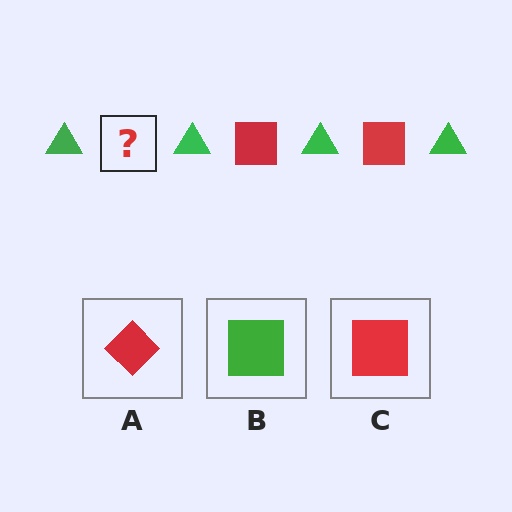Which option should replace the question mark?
Option C.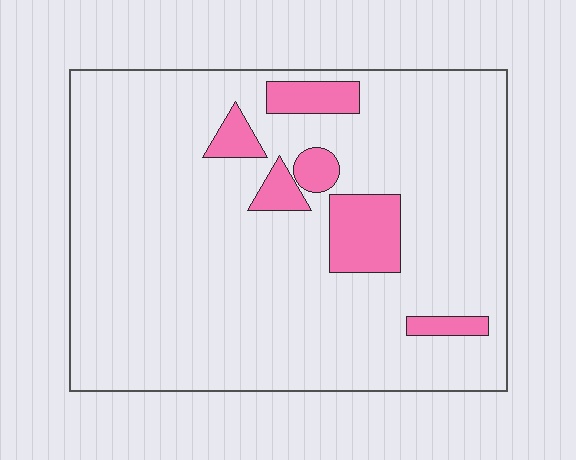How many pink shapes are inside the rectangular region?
6.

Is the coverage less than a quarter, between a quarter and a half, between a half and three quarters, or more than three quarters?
Less than a quarter.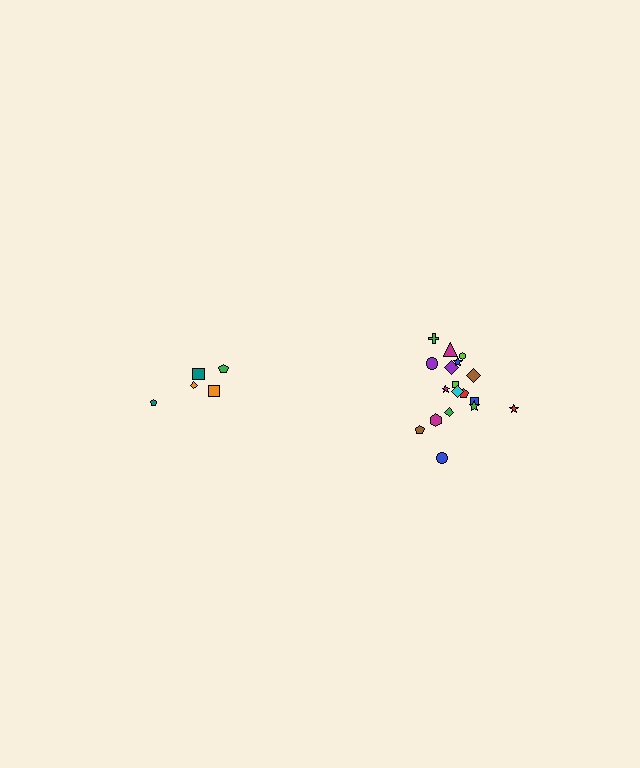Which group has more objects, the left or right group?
The right group.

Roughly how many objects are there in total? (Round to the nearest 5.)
Roughly 25 objects in total.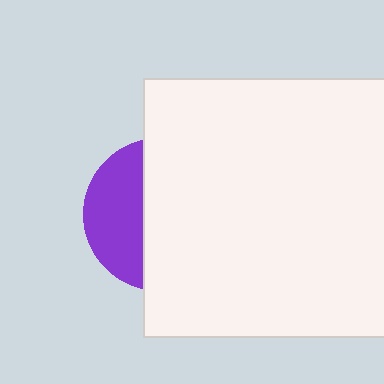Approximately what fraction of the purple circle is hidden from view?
Roughly 63% of the purple circle is hidden behind the white rectangle.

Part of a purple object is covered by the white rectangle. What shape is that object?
It is a circle.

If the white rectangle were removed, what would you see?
You would see the complete purple circle.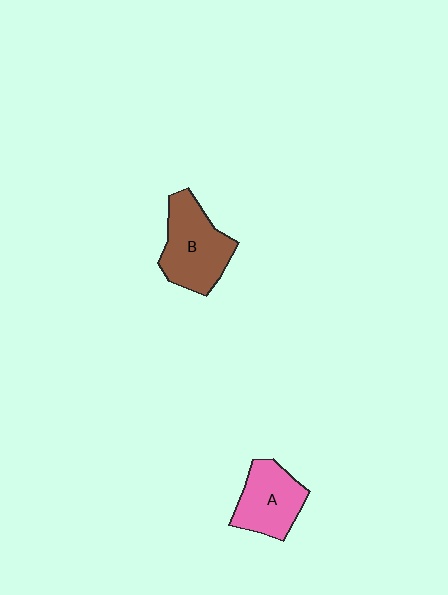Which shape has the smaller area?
Shape A (pink).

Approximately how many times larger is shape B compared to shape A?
Approximately 1.2 times.